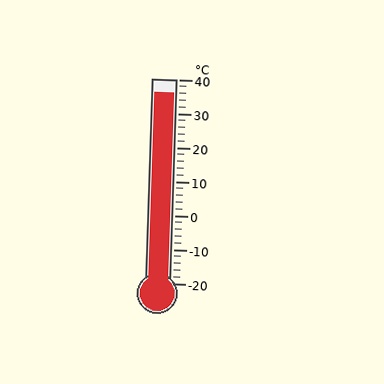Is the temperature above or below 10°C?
The temperature is above 10°C.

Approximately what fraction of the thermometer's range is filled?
The thermometer is filled to approximately 95% of its range.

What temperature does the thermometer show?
The thermometer shows approximately 36°C.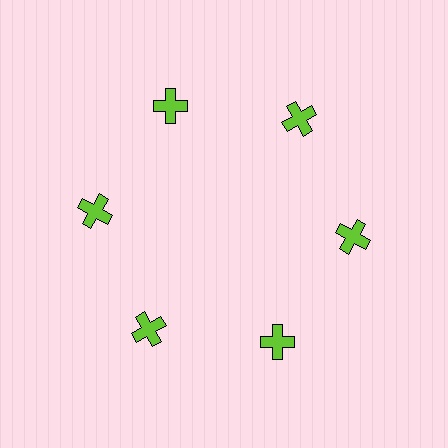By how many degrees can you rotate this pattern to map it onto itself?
The pattern maps onto itself every 60 degrees of rotation.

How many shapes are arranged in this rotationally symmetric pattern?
There are 6 shapes, arranged in 6 groups of 1.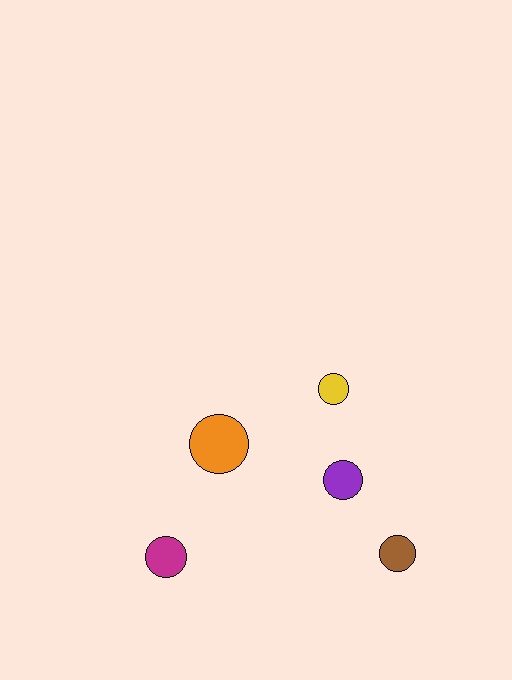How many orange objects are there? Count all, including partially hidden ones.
There is 1 orange object.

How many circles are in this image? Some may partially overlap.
There are 5 circles.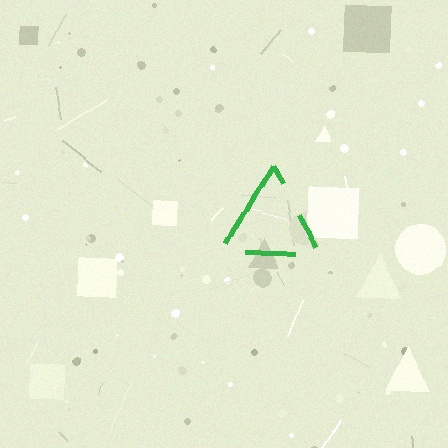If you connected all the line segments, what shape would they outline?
They would outline a triangle.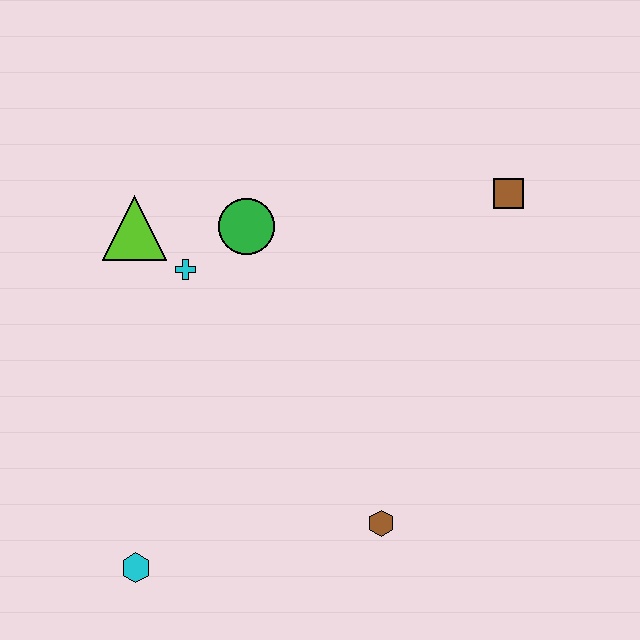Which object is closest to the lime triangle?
The cyan cross is closest to the lime triangle.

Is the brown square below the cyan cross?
No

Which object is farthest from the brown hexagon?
The lime triangle is farthest from the brown hexagon.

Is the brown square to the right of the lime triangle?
Yes